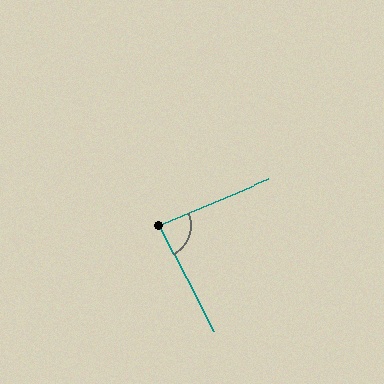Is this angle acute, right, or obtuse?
It is approximately a right angle.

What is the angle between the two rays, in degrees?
Approximately 86 degrees.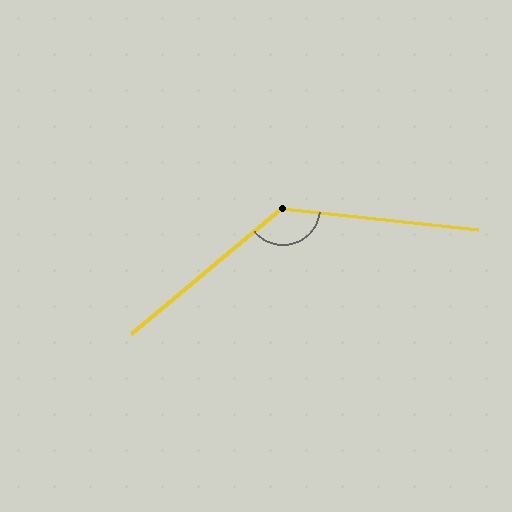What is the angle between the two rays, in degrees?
Approximately 134 degrees.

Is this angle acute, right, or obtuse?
It is obtuse.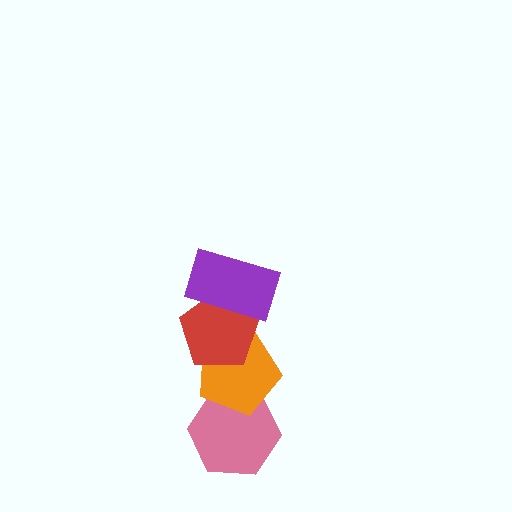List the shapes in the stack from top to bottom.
From top to bottom: the purple rectangle, the red pentagon, the orange pentagon, the pink hexagon.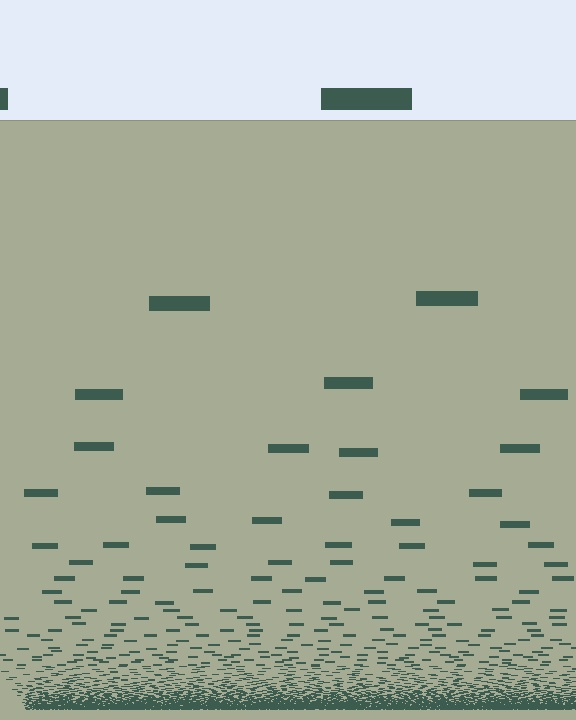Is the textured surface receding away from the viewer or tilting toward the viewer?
The surface appears to tilt toward the viewer. Texture elements get larger and sparser toward the top.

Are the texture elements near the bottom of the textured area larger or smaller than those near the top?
Smaller. The gradient is inverted — elements near the bottom are smaller and denser.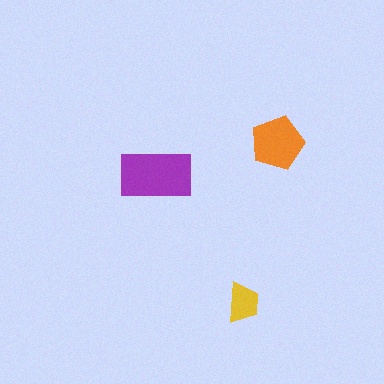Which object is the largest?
The purple rectangle.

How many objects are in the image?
There are 3 objects in the image.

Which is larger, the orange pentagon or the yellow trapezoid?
The orange pentagon.